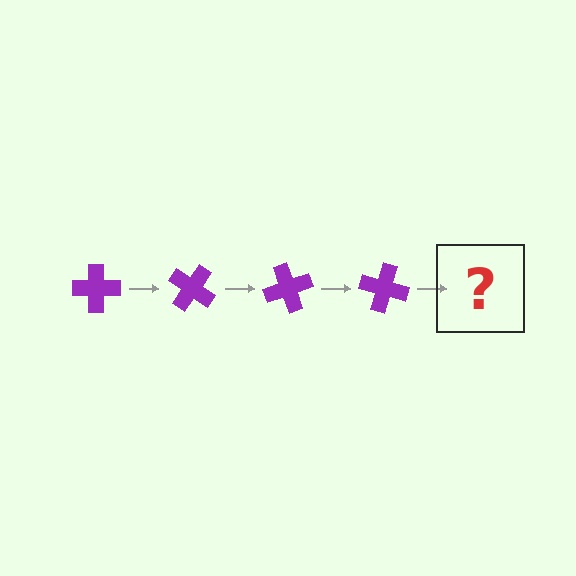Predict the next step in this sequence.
The next step is a purple cross rotated 140 degrees.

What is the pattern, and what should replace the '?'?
The pattern is that the cross rotates 35 degrees each step. The '?' should be a purple cross rotated 140 degrees.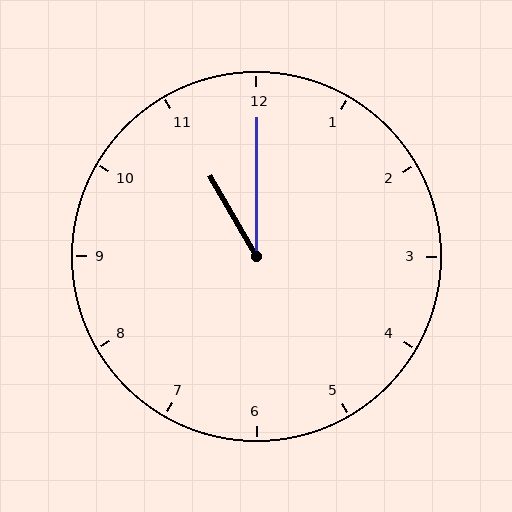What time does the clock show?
11:00.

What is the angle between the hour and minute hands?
Approximately 30 degrees.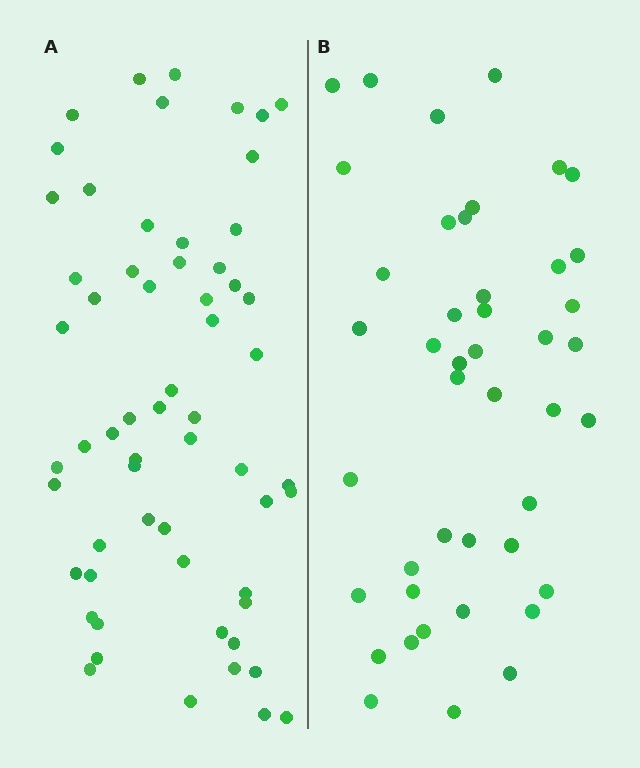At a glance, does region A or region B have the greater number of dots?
Region A (the left region) has more dots.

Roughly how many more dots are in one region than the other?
Region A has approximately 15 more dots than region B.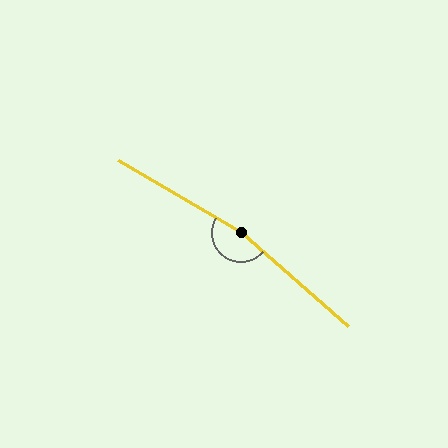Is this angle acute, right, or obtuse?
It is obtuse.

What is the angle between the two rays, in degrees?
Approximately 169 degrees.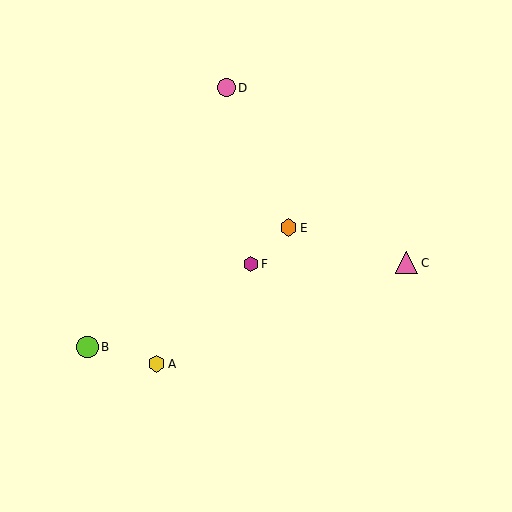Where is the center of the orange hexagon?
The center of the orange hexagon is at (288, 228).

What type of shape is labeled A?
Shape A is a yellow hexagon.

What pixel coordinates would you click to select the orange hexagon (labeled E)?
Click at (288, 228) to select the orange hexagon E.